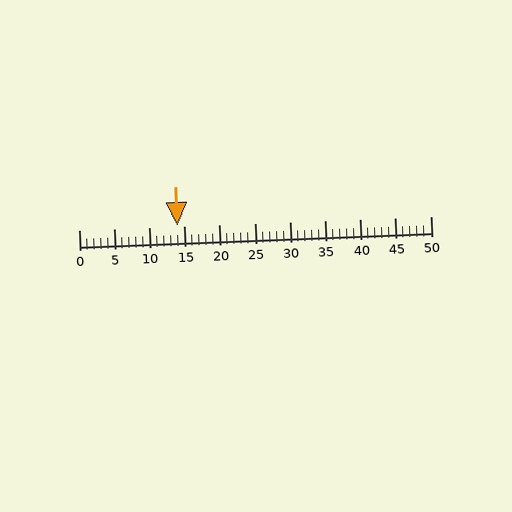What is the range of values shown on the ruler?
The ruler shows values from 0 to 50.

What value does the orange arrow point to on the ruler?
The orange arrow points to approximately 14.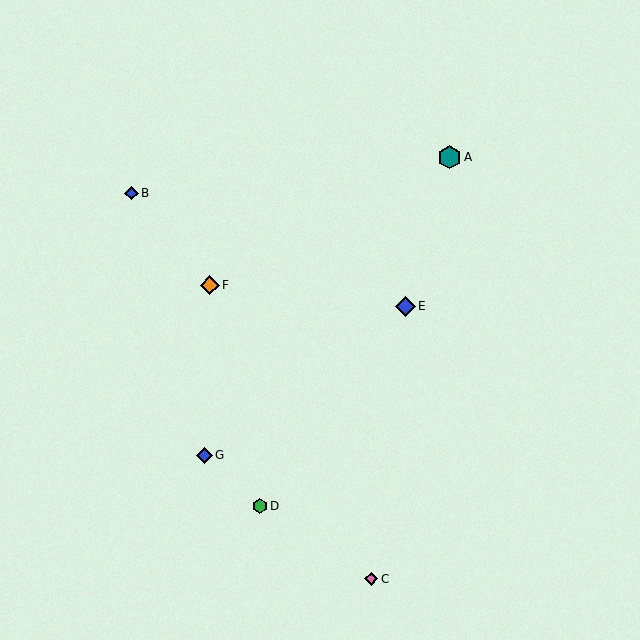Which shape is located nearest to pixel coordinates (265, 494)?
The green hexagon (labeled D) at (260, 506) is nearest to that location.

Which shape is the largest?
The teal hexagon (labeled A) is the largest.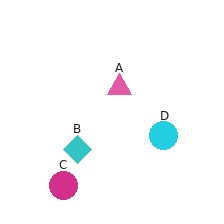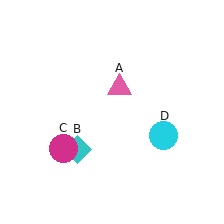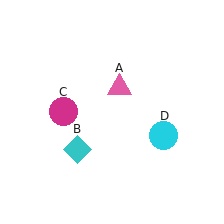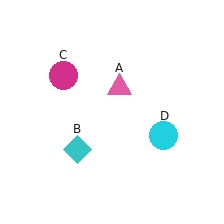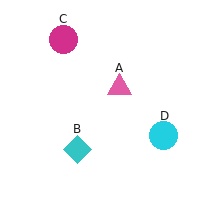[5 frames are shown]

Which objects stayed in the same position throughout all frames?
Pink triangle (object A) and cyan diamond (object B) and cyan circle (object D) remained stationary.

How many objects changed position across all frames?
1 object changed position: magenta circle (object C).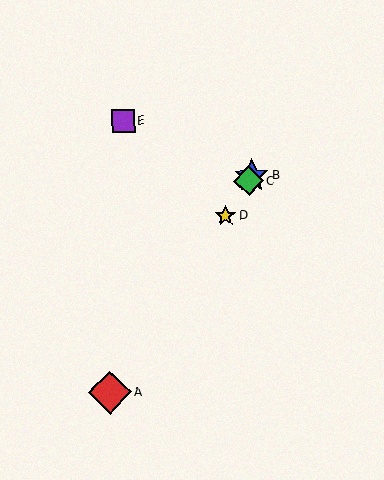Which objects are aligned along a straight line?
Objects A, B, C, D are aligned along a straight line.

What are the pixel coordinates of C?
Object C is at (248, 181).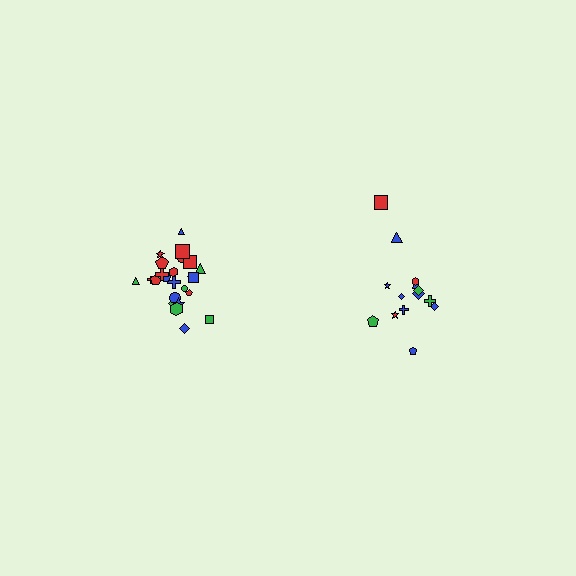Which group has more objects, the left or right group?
The left group.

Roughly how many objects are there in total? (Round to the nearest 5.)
Roughly 40 objects in total.